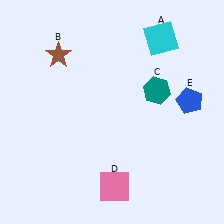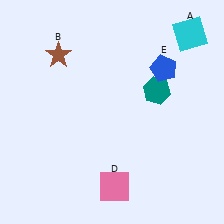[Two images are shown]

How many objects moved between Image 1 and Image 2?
2 objects moved between the two images.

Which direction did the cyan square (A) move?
The cyan square (A) moved right.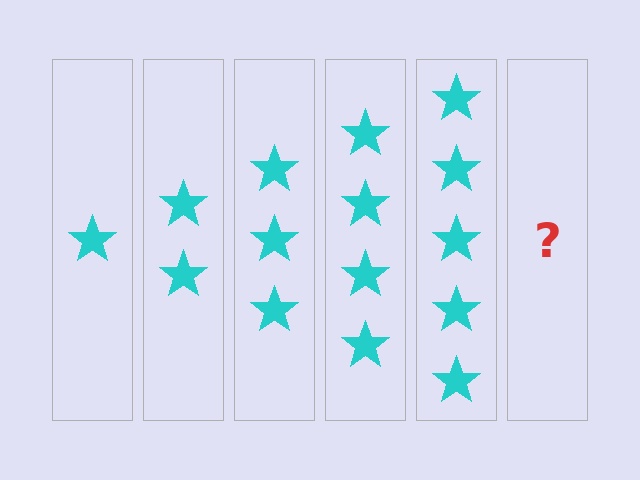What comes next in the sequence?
The next element should be 6 stars.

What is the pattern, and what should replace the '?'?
The pattern is that each step adds one more star. The '?' should be 6 stars.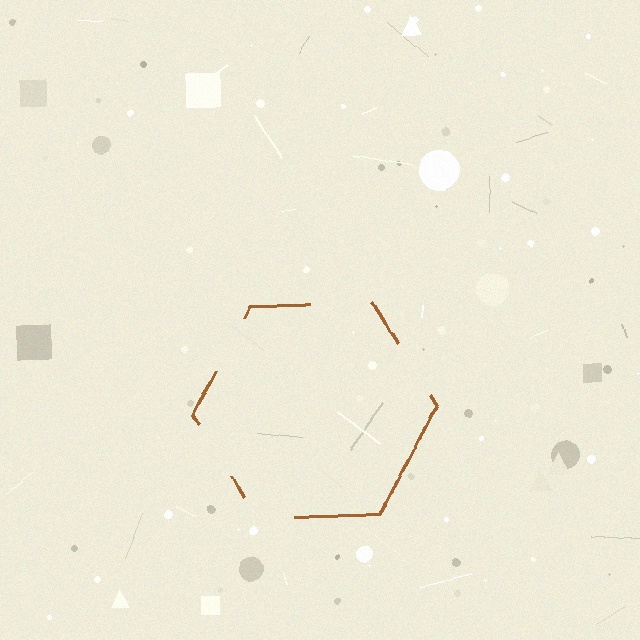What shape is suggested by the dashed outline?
The dashed outline suggests a hexagon.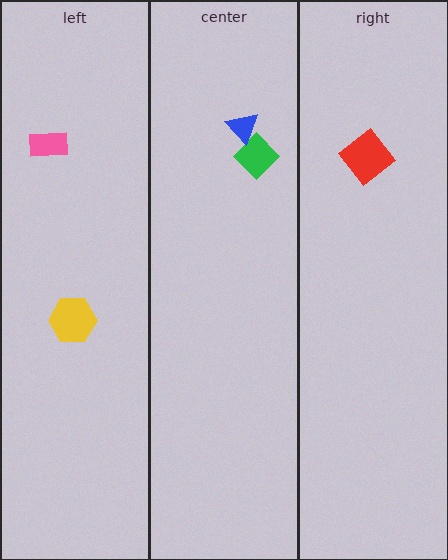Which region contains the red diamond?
The right region.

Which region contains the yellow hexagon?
The left region.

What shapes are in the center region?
The green diamond, the blue triangle.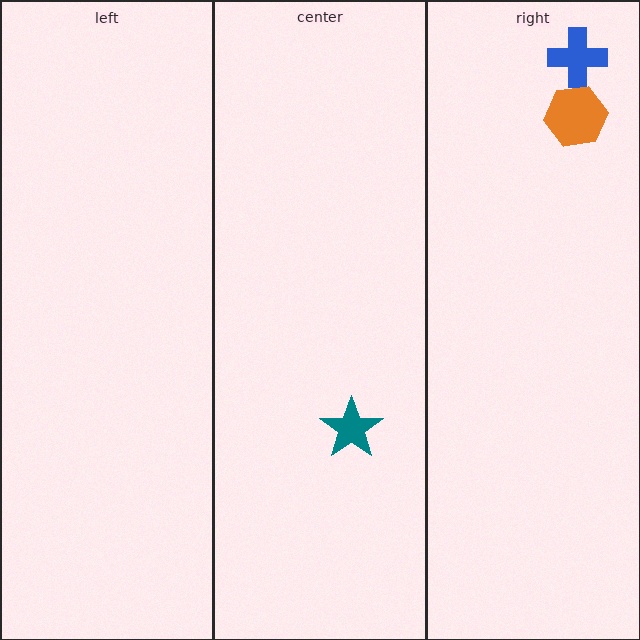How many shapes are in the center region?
1.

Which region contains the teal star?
The center region.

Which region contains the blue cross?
The right region.